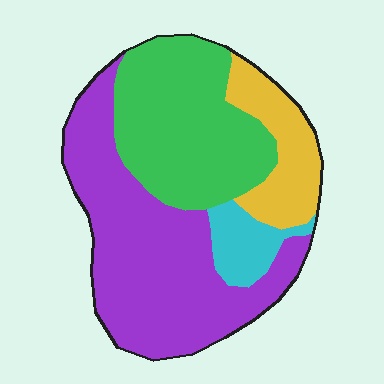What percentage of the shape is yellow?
Yellow covers around 15% of the shape.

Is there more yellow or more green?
Green.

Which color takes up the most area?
Purple, at roughly 45%.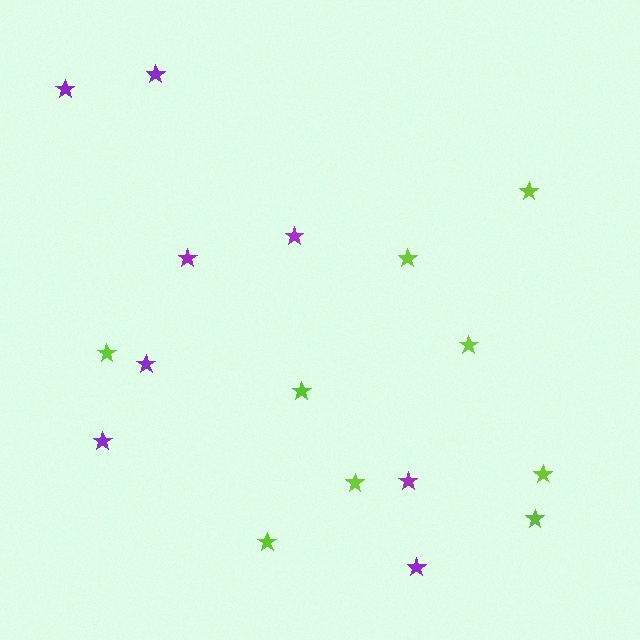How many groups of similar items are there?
There are 2 groups: one group of lime stars (9) and one group of purple stars (8).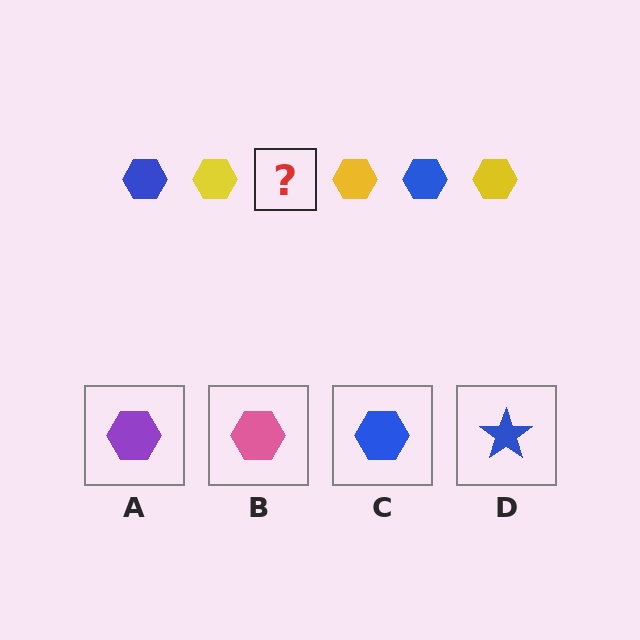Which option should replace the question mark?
Option C.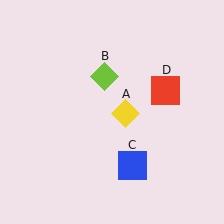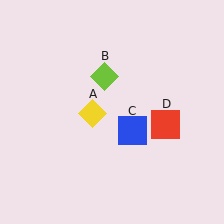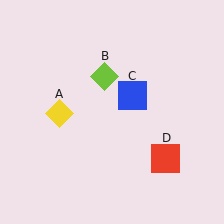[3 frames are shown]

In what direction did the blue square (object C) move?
The blue square (object C) moved up.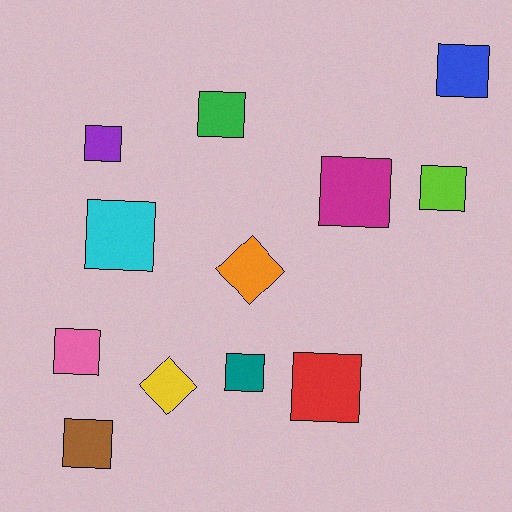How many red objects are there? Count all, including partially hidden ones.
There is 1 red object.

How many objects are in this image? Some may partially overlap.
There are 12 objects.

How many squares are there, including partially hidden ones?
There are 10 squares.